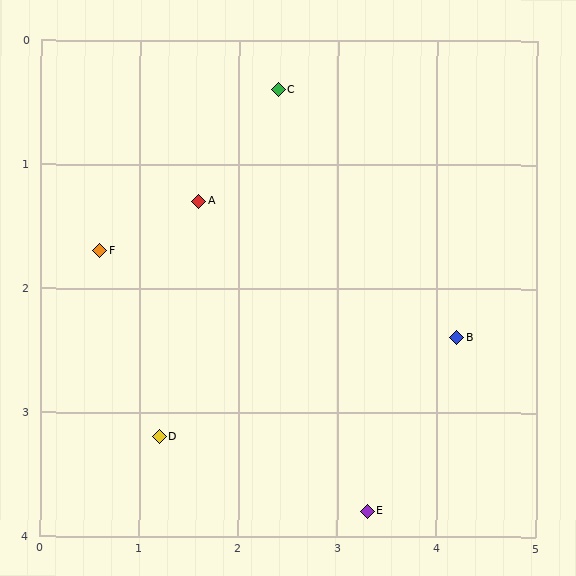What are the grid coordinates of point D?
Point D is at approximately (1.2, 3.2).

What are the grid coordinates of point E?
Point E is at approximately (3.3, 3.8).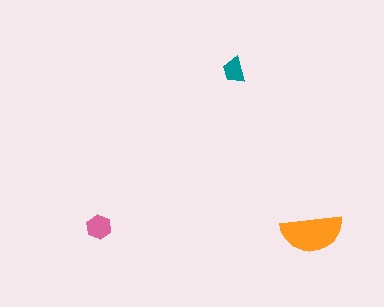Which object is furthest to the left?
The pink hexagon is leftmost.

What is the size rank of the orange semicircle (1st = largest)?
1st.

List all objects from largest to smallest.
The orange semicircle, the pink hexagon, the teal trapezoid.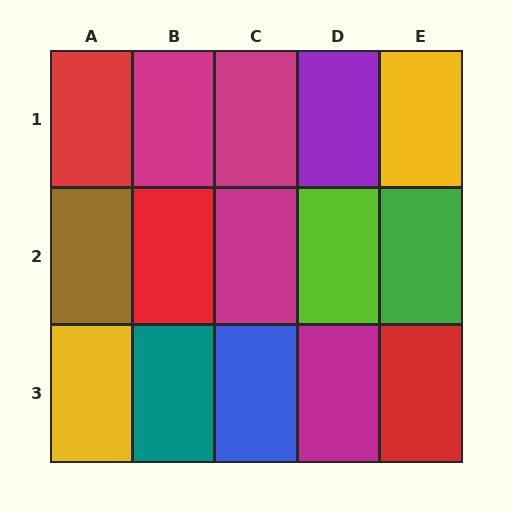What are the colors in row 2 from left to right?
Brown, red, magenta, lime, green.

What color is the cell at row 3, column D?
Magenta.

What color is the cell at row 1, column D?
Purple.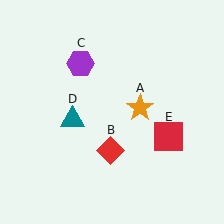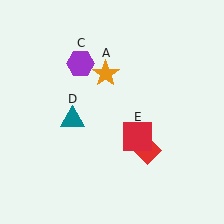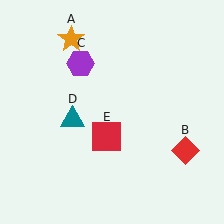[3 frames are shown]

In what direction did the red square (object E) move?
The red square (object E) moved left.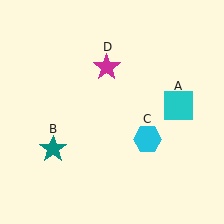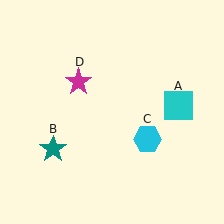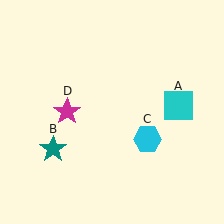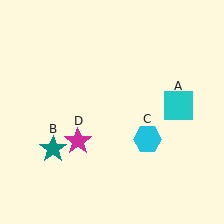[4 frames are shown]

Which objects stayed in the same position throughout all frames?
Cyan square (object A) and teal star (object B) and cyan hexagon (object C) remained stationary.